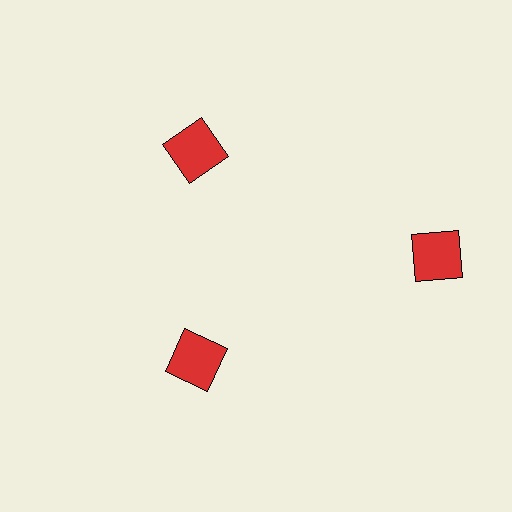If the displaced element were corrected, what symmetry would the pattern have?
It would have 3-fold rotational symmetry — the pattern would map onto itself every 120 degrees.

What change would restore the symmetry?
The symmetry would be restored by moving it inward, back onto the ring so that all 3 squares sit at equal angles and equal distance from the center.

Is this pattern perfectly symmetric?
No. The 3 red squares are arranged in a ring, but one element near the 3 o'clock position is pushed outward from the center, breaking the 3-fold rotational symmetry.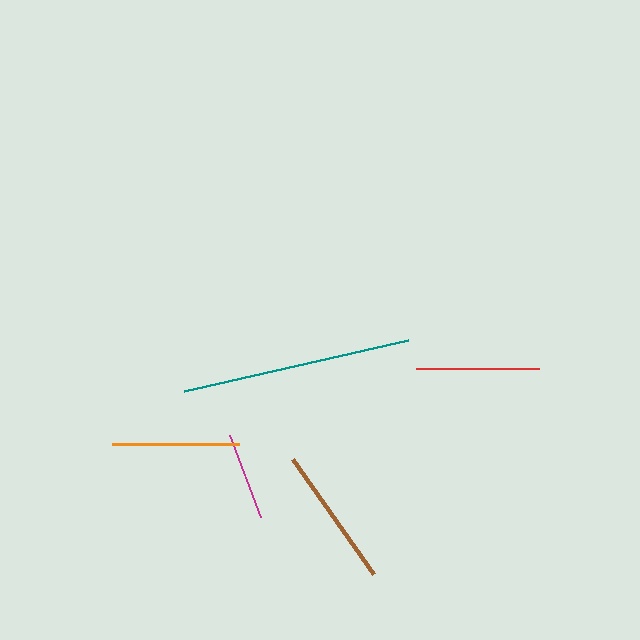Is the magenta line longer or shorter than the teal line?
The teal line is longer than the magenta line.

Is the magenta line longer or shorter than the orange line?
The orange line is longer than the magenta line.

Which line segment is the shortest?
The magenta line is the shortest at approximately 88 pixels.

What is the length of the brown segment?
The brown segment is approximately 140 pixels long.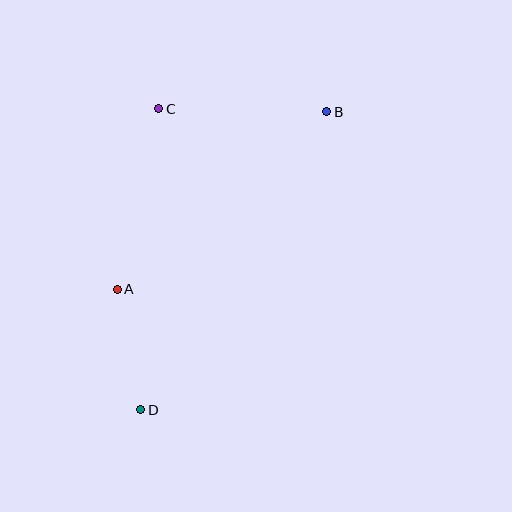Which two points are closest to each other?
Points A and D are closest to each other.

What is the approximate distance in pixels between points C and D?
The distance between C and D is approximately 302 pixels.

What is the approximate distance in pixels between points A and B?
The distance between A and B is approximately 275 pixels.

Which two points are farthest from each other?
Points B and D are farthest from each other.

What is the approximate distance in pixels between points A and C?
The distance between A and C is approximately 185 pixels.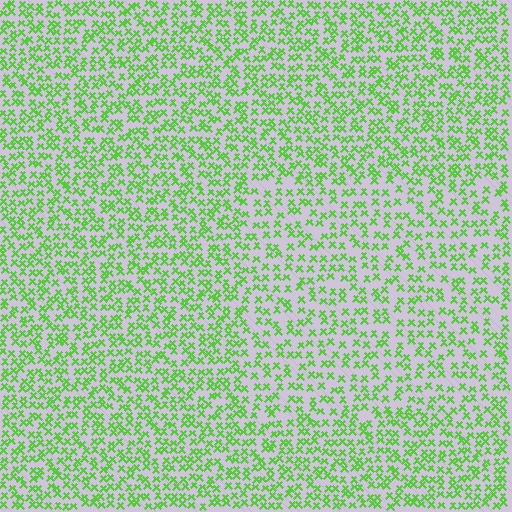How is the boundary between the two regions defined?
The boundary is defined by a change in element density (approximately 1.5x ratio). All elements are the same color, size, and shape.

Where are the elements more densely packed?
The elements are more densely packed outside the rectangle boundary.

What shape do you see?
I see a rectangle.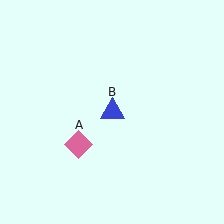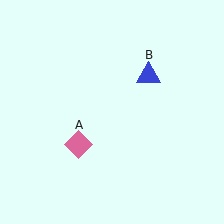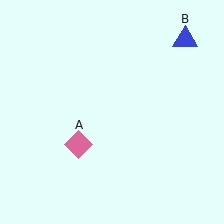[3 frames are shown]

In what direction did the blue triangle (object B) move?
The blue triangle (object B) moved up and to the right.